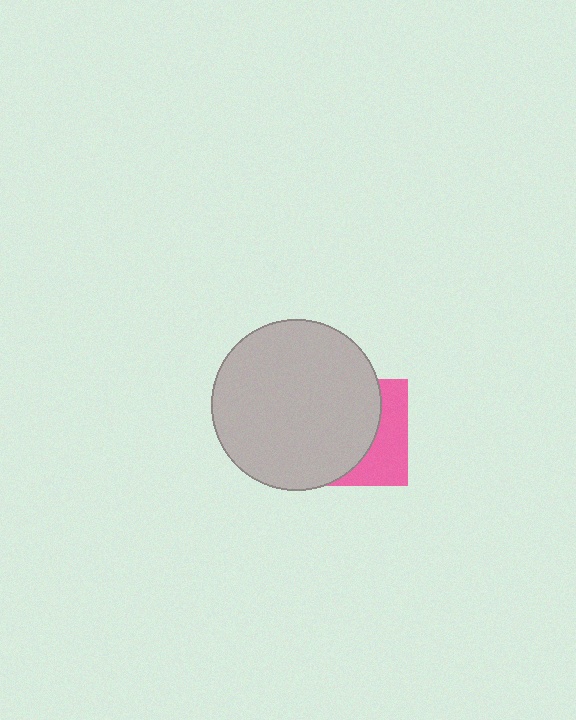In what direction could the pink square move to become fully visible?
The pink square could move right. That would shift it out from behind the light gray circle entirely.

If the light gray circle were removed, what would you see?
You would see the complete pink square.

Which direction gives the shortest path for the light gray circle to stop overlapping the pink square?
Moving left gives the shortest separation.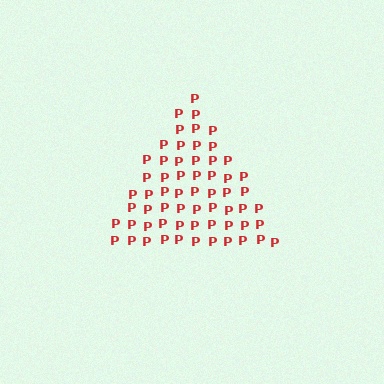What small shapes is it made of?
It is made of small letter P's.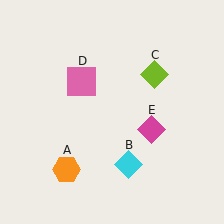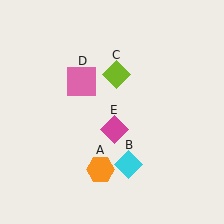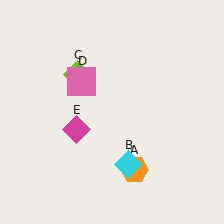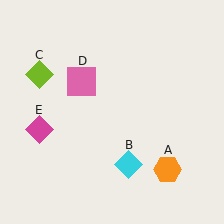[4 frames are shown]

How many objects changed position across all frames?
3 objects changed position: orange hexagon (object A), lime diamond (object C), magenta diamond (object E).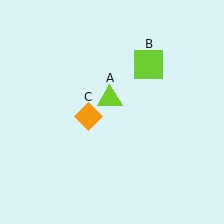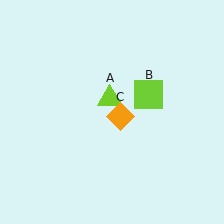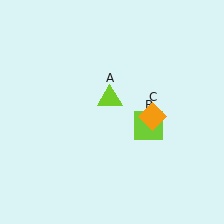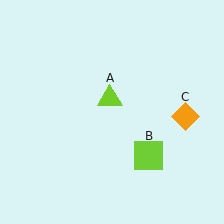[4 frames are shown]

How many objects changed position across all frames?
2 objects changed position: lime square (object B), orange diamond (object C).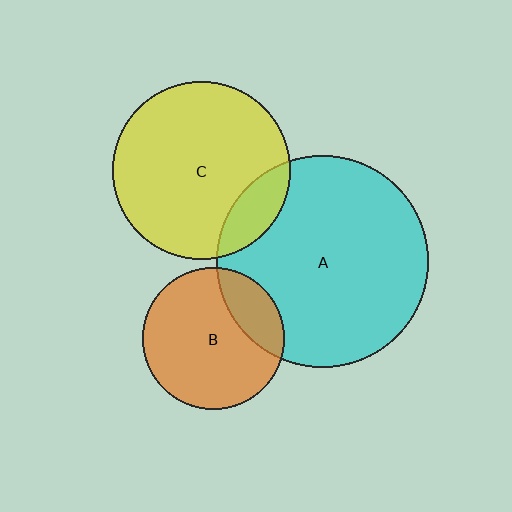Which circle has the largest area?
Circle A (cyan).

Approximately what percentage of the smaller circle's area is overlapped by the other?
Approximately 20%.